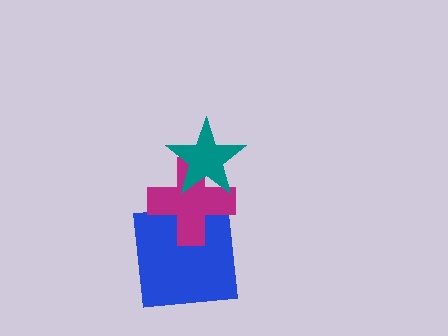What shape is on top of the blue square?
The magenta cross is on top of the blue square.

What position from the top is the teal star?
The teal star is 1st from the top.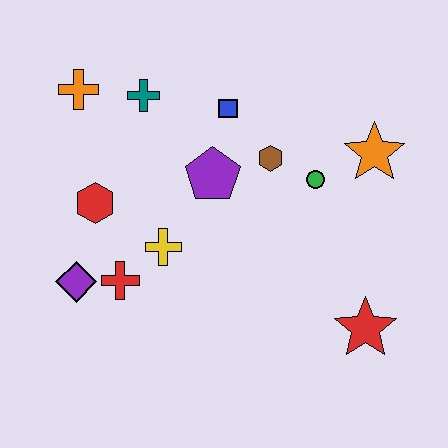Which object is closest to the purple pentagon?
The brown hexagon is closest to the purple pentagon.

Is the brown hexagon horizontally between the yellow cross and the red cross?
No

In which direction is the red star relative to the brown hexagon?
The red star is below the brown hexagon.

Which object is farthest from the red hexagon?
The red star is farthest from the red hexagon.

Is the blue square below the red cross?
No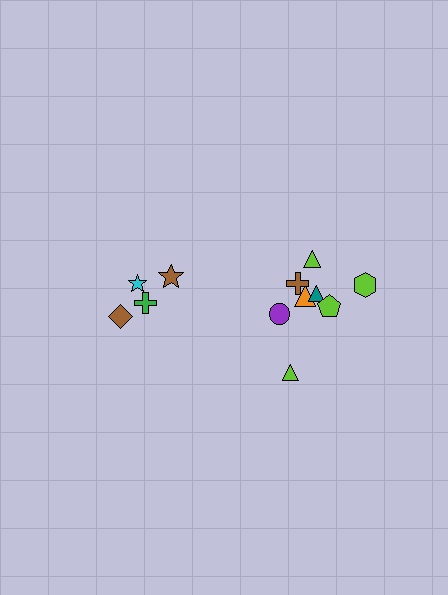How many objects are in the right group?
There are 8 objects.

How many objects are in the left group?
There are 4 objects.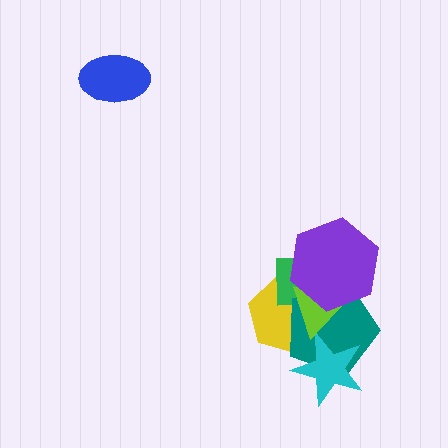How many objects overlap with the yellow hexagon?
5 objects overlap with the yellow hexagon.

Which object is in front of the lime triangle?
The purple hexagon is in front of the lime triangle.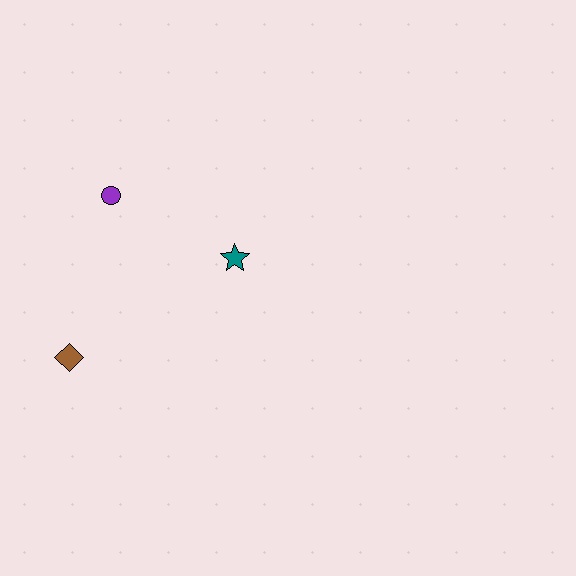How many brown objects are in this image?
There is 1 brown object.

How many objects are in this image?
There are 3 objects.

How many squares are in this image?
There are no squares.